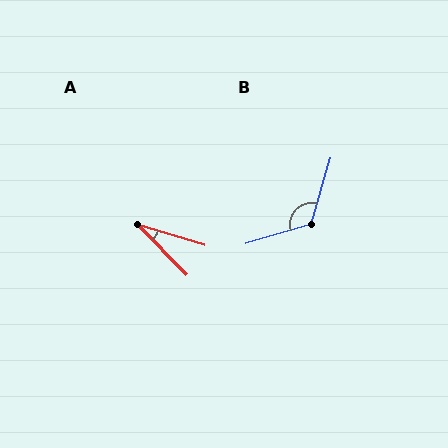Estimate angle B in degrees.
Approximately 123 degrees.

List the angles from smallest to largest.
A (29°), B (123°).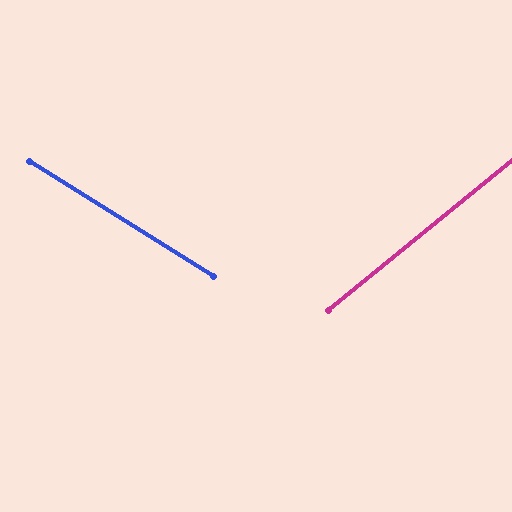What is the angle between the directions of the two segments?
Approximately 71 degrees.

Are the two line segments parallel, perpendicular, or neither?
Neither parallel nor perpendicular — they differ by about 71°.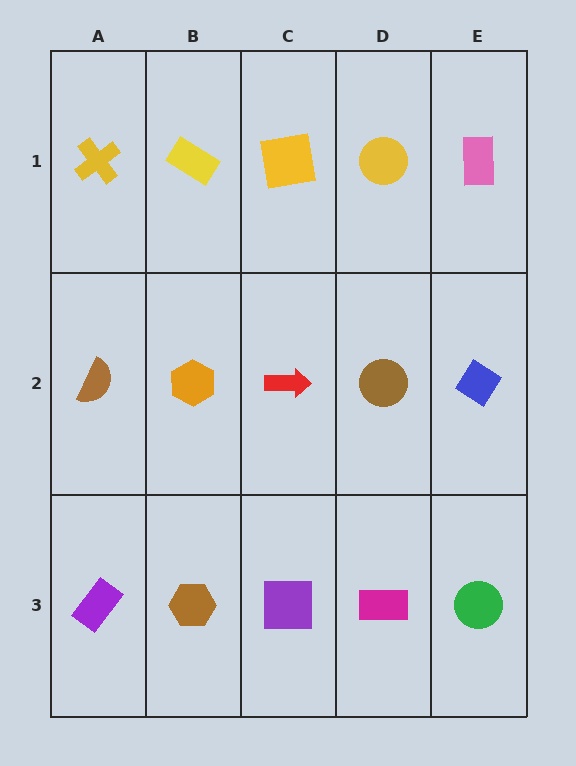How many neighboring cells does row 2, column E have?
3.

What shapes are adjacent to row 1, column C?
A red arrow (row 2, column C), a yellow rectangle (row 1, column B), a yellow circle (row 1, column D).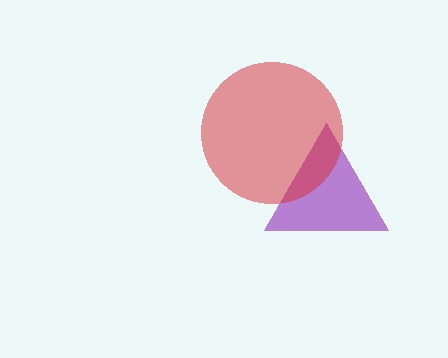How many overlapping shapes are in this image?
There are 2 overlapping shapes in the image.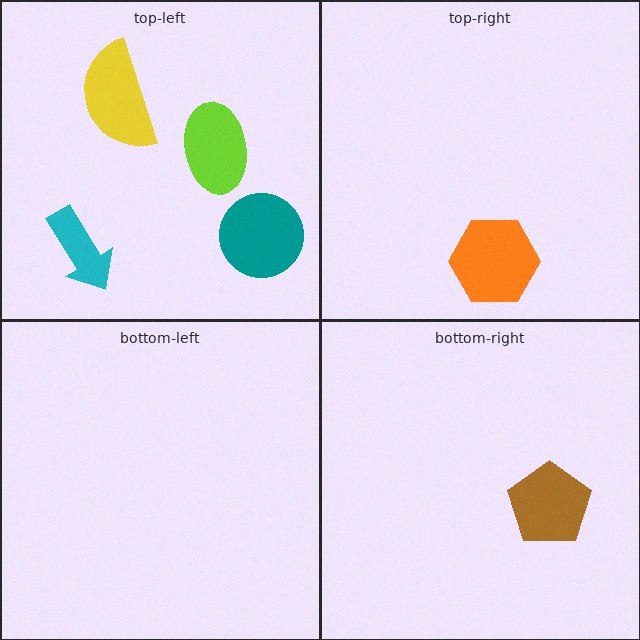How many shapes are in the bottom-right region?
1.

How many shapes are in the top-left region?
4.